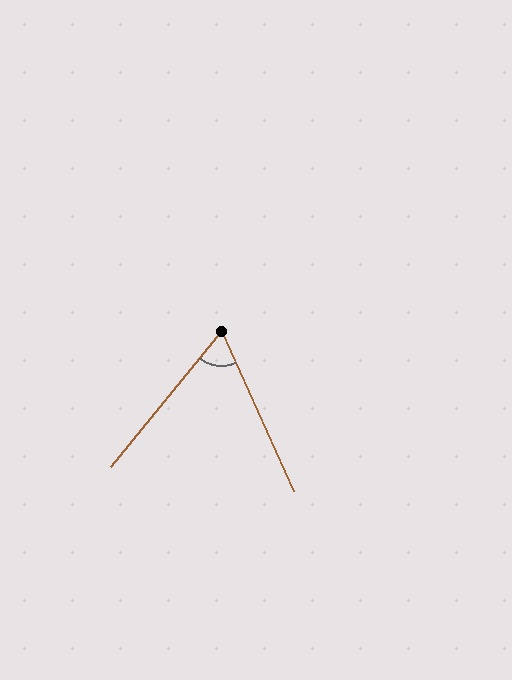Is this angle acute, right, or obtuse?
It is acute.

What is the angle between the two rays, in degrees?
Approximately 63 degrees.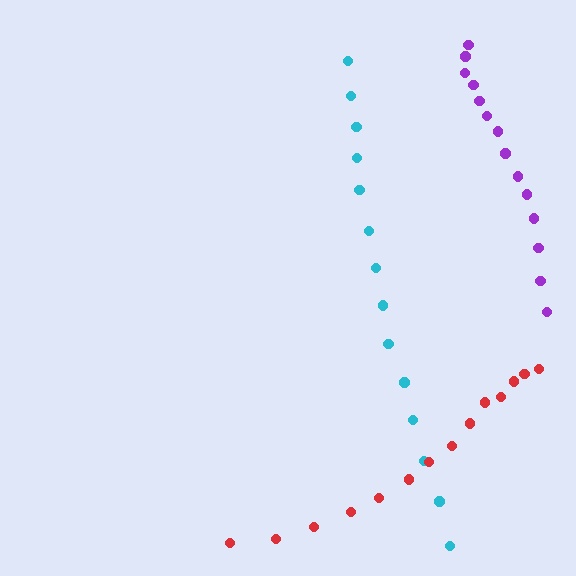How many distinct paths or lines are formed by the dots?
There are 3 distinct paths.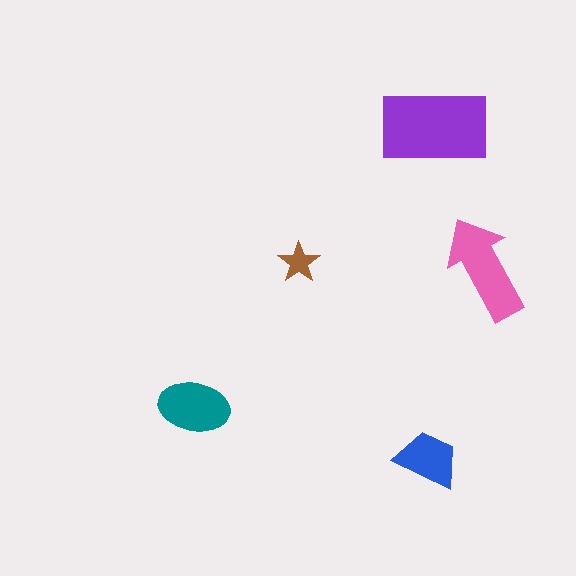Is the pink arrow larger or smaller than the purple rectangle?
Smaller.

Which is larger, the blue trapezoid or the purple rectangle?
The purple rectangle.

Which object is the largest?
The purple rectangle.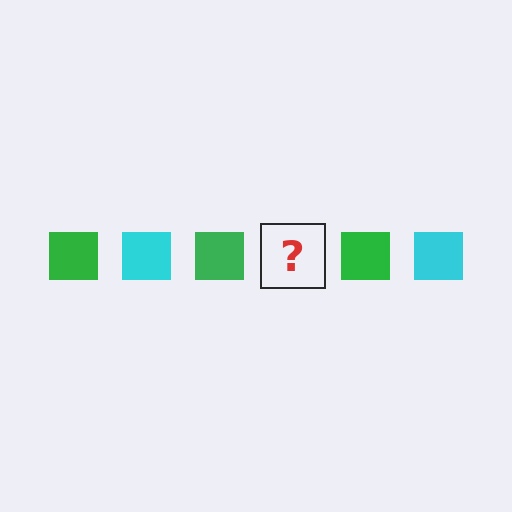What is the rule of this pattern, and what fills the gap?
The rule is that the pattern cycles through green, cyan squares. The gap should be filled with a cyan square.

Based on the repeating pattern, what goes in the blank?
The blank should be a cyan square.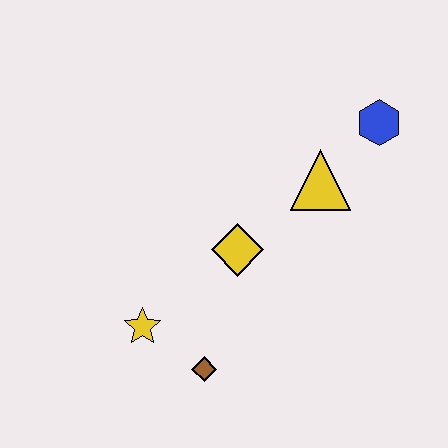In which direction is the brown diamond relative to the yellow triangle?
The brown diamond is below the yellow triangle.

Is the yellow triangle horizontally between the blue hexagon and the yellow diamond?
Yes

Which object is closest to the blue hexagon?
The yellow triangle is closest to the blue hexagon.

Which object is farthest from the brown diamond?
The blue hexagon is farthest from the brown diamond.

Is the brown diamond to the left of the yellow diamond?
Yes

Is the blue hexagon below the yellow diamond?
No